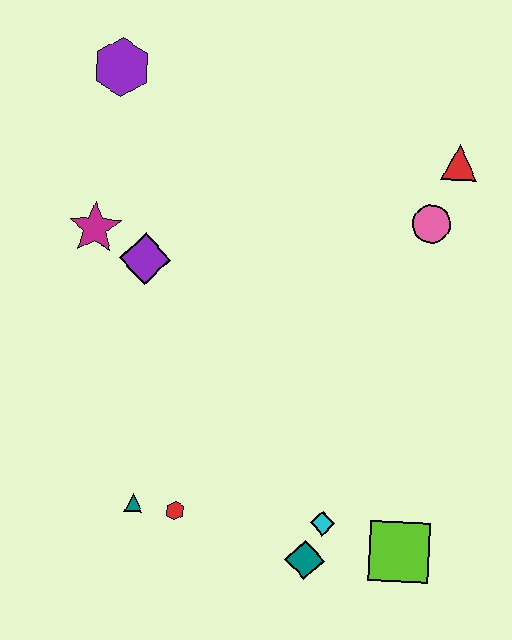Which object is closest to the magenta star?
The purple diamond is closest to the magenta star.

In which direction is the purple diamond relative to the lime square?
The purple diamond is above the lime square.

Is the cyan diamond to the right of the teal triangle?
Yes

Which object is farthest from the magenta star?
The lime square is farthest from the magenta star.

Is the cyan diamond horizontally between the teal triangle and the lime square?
Yes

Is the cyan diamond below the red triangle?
Yes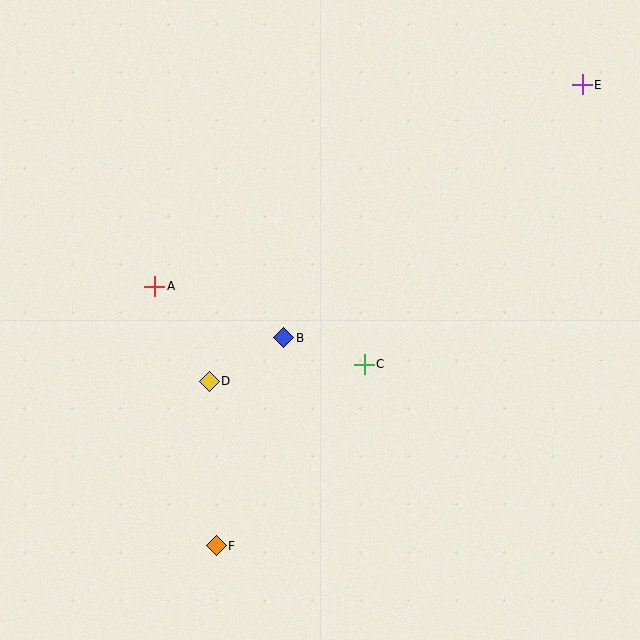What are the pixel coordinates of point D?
Point D is at (209, 381).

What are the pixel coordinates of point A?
Point A is at (155, 286).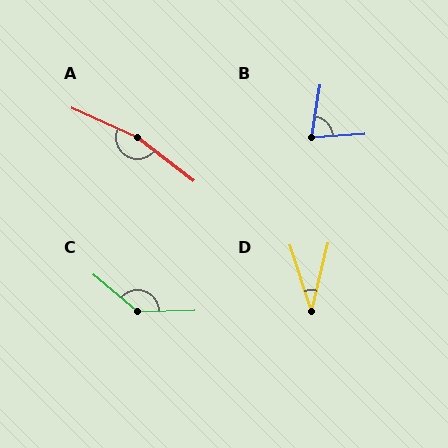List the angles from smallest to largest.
D (31°), B (77°), C (139°), A (167°).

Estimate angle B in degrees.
Approximately 77 degrees.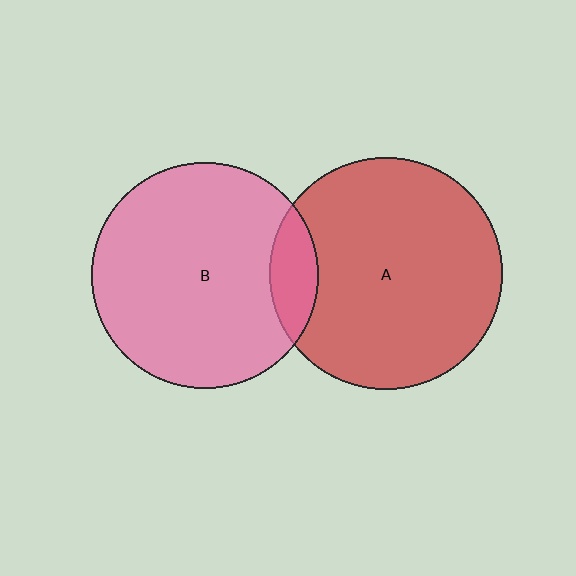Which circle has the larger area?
Circle A (red).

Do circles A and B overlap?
Yes.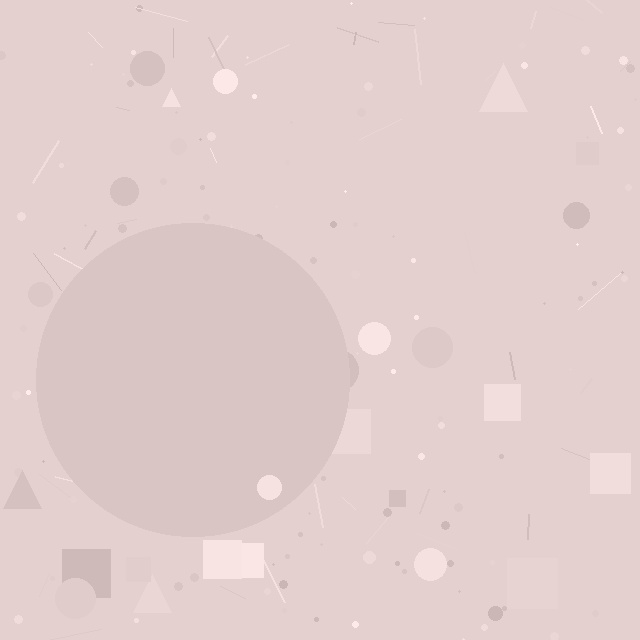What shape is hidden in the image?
A circle is hidden in the image.